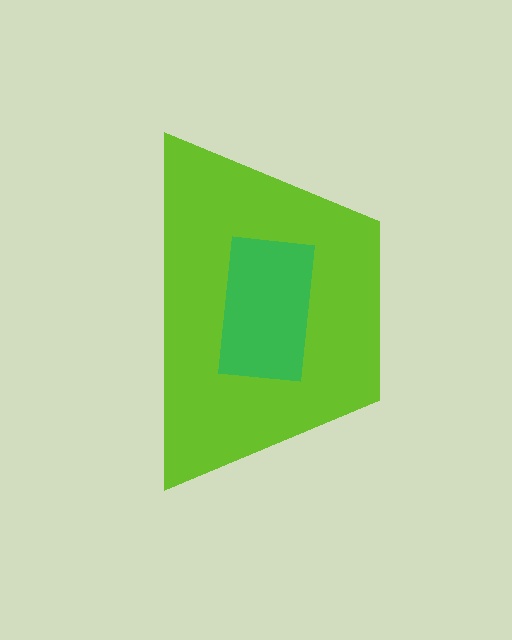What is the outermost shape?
The lime trapezoid.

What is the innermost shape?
The green rectangle.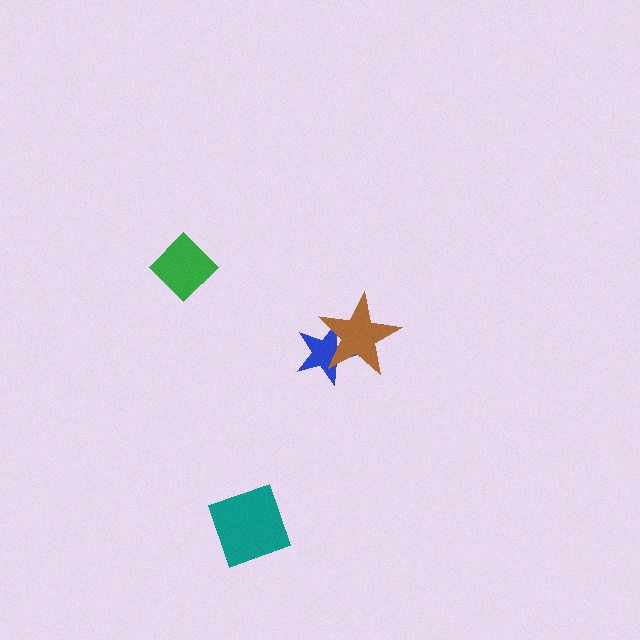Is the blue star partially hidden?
Yes, it is partially covered by another shape.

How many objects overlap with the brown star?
1 object overlaps with the brown star.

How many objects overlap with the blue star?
1 object overlaps with the blue star.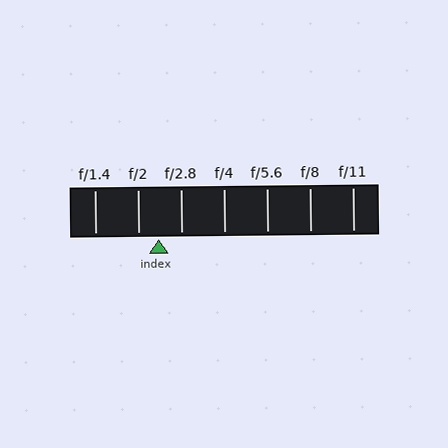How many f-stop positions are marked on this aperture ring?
There are 7 f-stop positions marked.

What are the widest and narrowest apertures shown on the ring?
The widest aperture shown is f/1.4 and the narrowest is f/11.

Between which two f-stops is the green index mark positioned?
The index mark is between f/2 and f/2.8.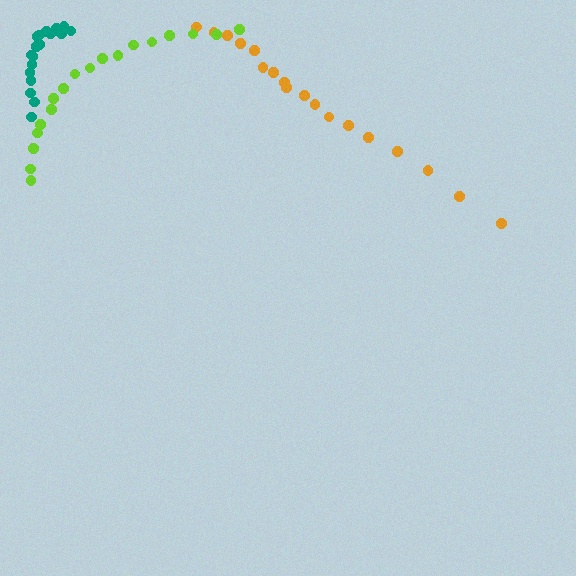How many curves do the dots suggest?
There are 3 distinct paths.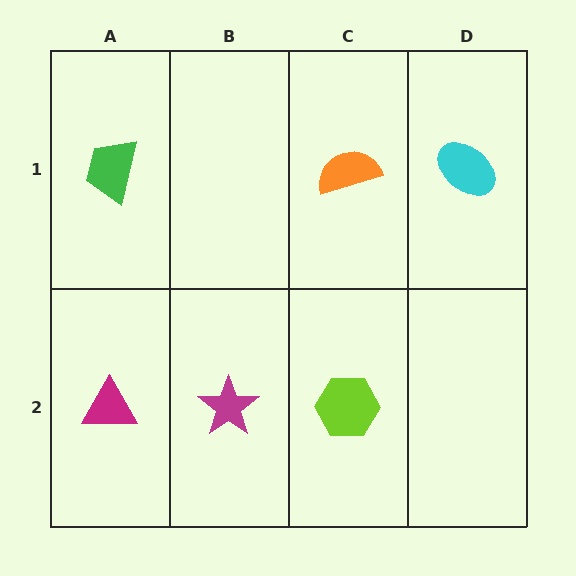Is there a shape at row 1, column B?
No, that cell is empty.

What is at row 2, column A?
A magenta triangle.